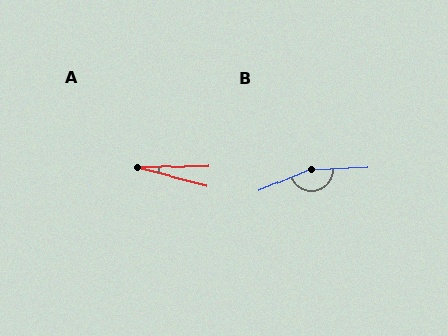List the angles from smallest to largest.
A (16°), B (159°).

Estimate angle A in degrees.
Approximately 16 degrees.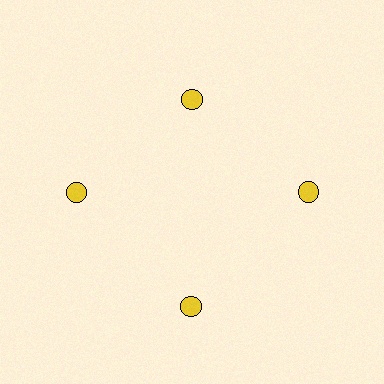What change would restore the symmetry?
The symmetry would be restored by moving it outward, back onto the ring so that all 4 circles sit at equal angles and equal distance from the center.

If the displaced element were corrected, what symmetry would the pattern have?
It would have 4-fold rotational symmetry — the pattern would map onto itself every 90 degrees.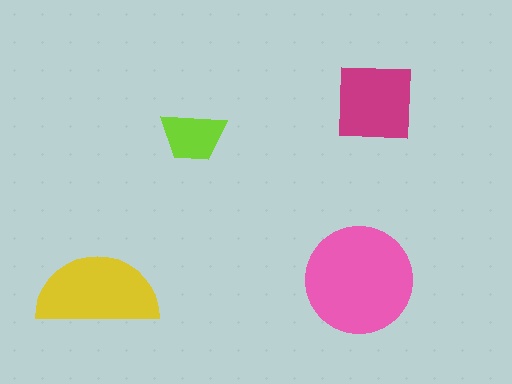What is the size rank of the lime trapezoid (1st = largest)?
4th.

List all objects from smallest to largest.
The lime trapezoid, the magenta square, the yellow semicircle, the pink circle.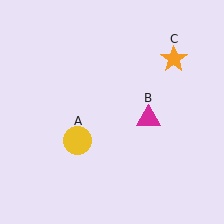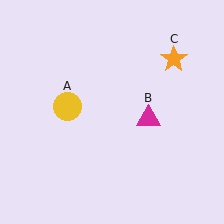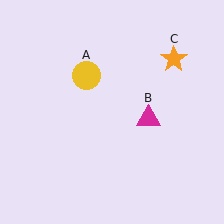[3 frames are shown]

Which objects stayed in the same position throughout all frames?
Magenta triangle (object B) and orange star (object C) remained stationary.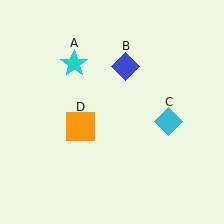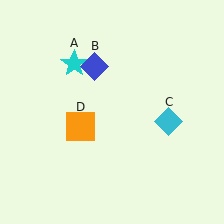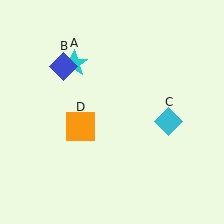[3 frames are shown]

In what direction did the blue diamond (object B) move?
The blue diamond (object B) moved left.